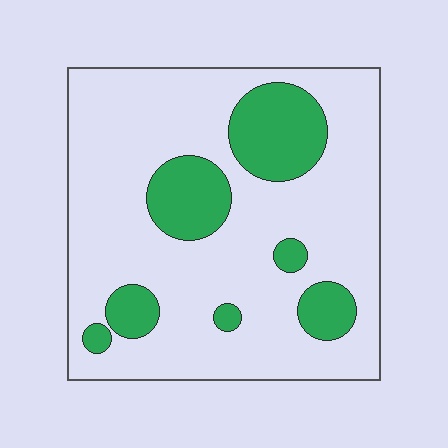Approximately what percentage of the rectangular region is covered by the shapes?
Approximately 20%.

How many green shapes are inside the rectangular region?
7.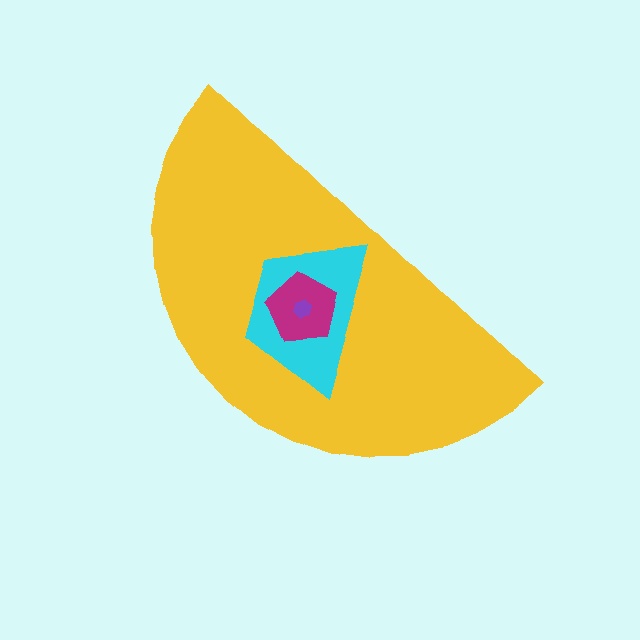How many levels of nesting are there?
4.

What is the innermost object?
The purple hexagon.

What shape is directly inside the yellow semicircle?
The cyan trapezoid.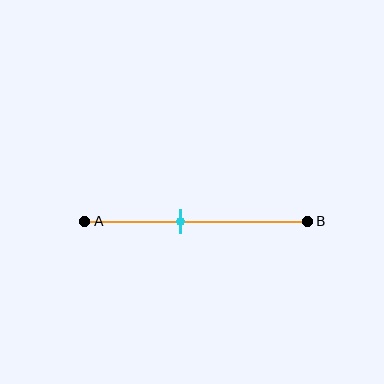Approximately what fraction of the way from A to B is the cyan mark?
The cyan mark is approximately 45% of the way from A to B.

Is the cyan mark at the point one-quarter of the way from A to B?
No, the mark is at about 45% from A, not at the 25% one-quarter point.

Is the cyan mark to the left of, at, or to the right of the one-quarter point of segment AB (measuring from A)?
The cyan mark is to the right of the one-quarter point of segment AB.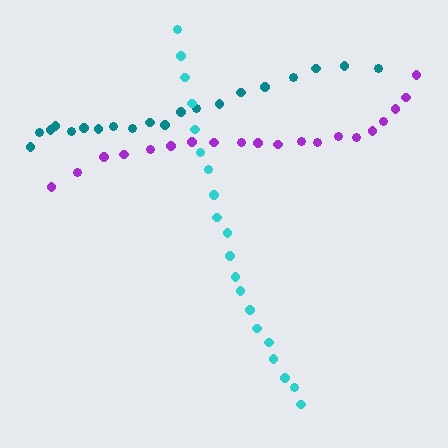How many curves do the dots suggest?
There are 3 distinct paths.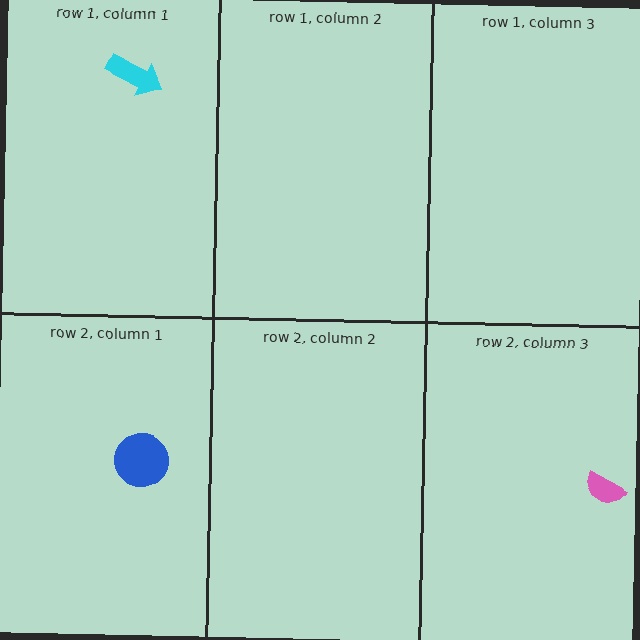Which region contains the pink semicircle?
The row 2, column 3 region.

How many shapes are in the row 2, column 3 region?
1.